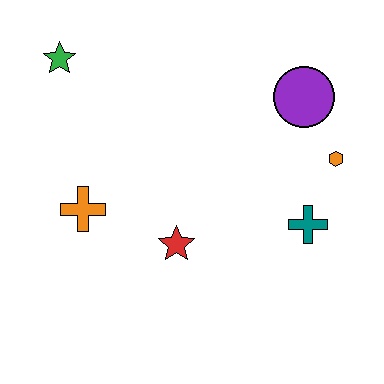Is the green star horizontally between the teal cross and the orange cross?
No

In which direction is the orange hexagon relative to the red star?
The orange hexagon is to the right of the red star.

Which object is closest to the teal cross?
The orange hexagon is closest to the teal cross.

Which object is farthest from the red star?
The green star is farthest from the red star.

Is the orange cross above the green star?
No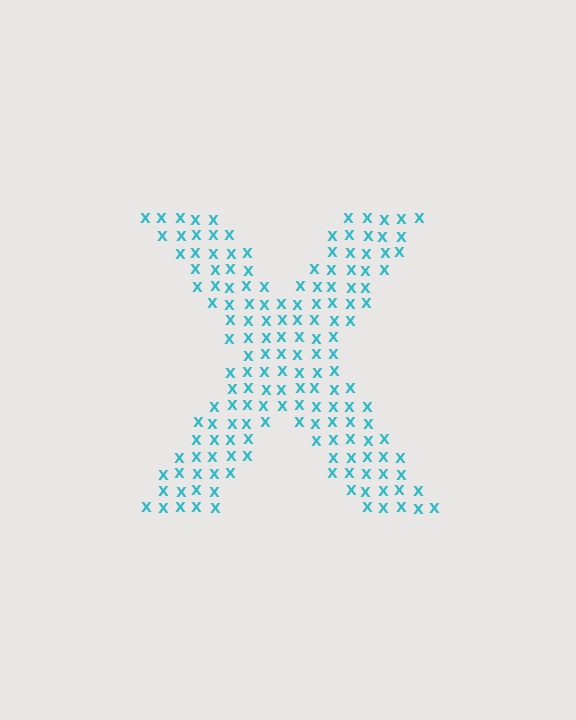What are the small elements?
The small elements are letter X's.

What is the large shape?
The large shape is the letter X.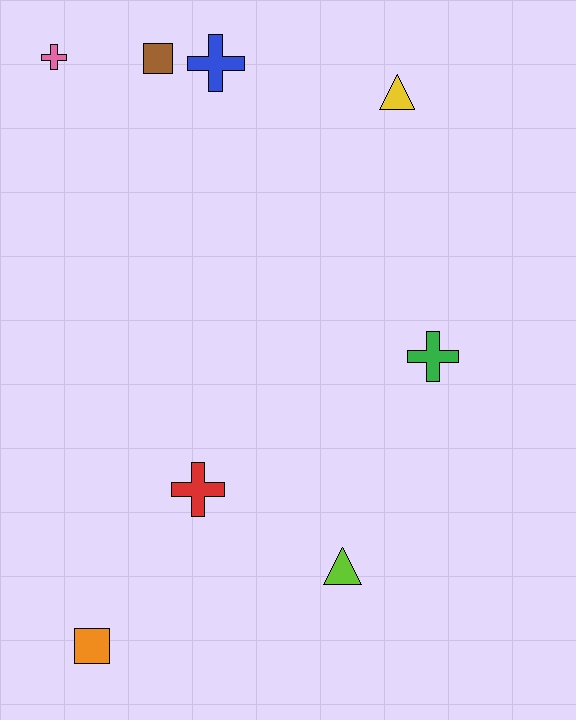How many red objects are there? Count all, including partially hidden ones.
There is 1 red object.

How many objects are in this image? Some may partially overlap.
There are 8 objects.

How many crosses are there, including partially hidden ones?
There are 4 crosses.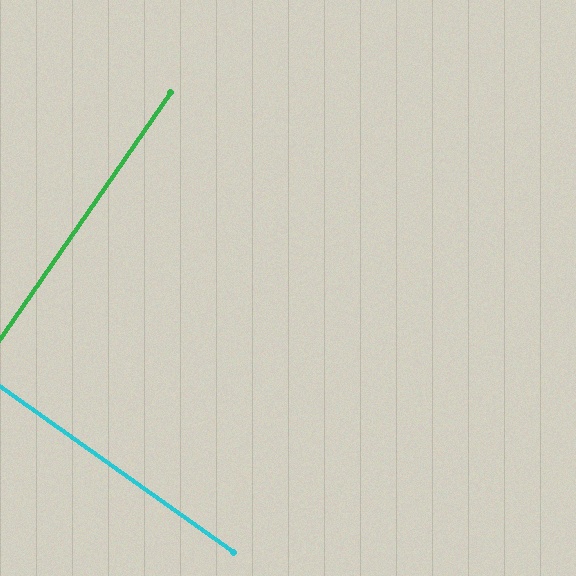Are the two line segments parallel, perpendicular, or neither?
Perpendicular — they meet at approximately 89°.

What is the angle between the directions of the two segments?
Approximately 89 degrees.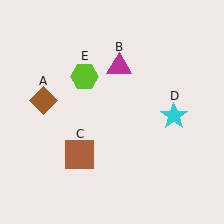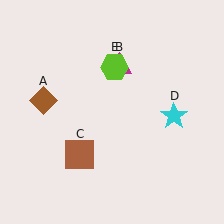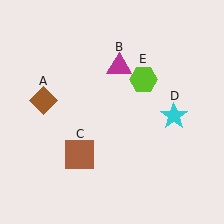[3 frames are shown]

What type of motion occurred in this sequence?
The lime hexagon (object E) rotated clockwise around the center of the scene.